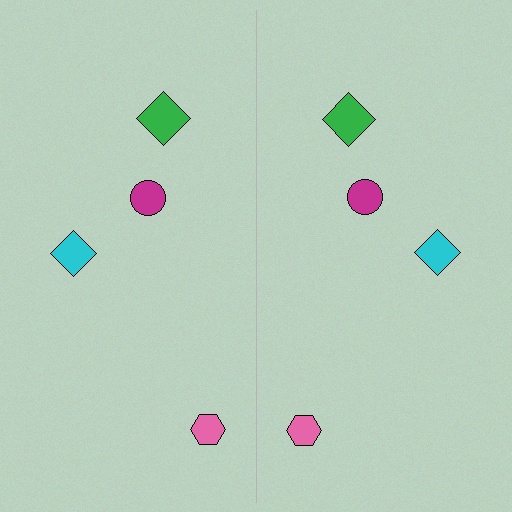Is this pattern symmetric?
Yes, this pattern has bilateral (reflection) symmetry.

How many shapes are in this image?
There are 8 shapes in this image.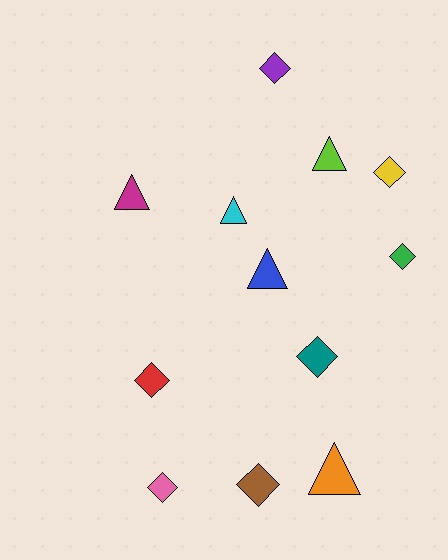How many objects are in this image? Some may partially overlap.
There are 12 objects.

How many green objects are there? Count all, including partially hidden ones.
There is 1 green object.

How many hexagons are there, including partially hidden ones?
There are no hexagons.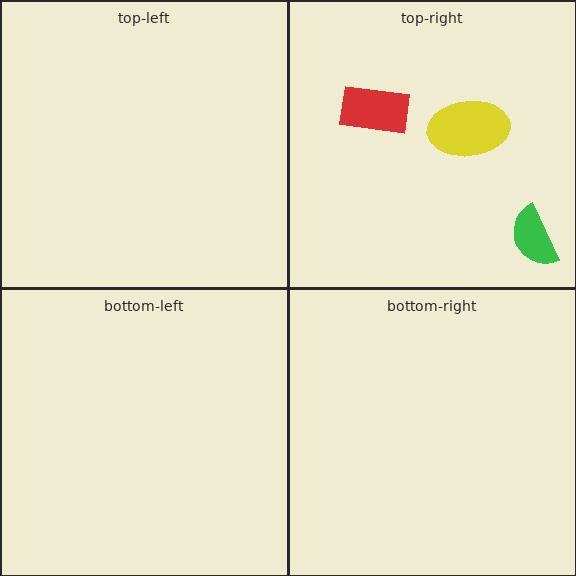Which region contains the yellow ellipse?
The top-right region.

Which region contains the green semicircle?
The top-right region.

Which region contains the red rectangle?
The top-right region.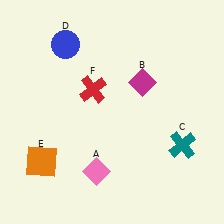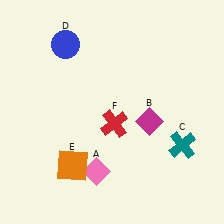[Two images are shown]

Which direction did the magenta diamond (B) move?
The magenta diamond (B) moved down.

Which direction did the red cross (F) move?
The red cross (F) moved down.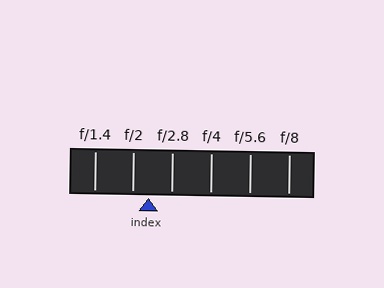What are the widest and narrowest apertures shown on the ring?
The widest aperture shown is f/1.4 and the narrowest is f/8.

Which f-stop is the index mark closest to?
The index mark is closest to f/2.